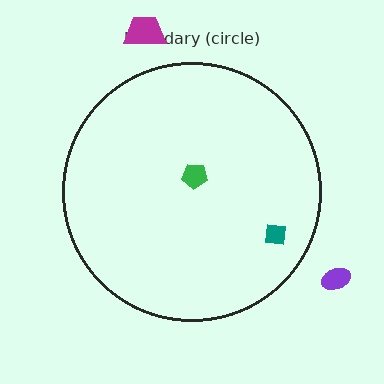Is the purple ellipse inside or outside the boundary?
Outside.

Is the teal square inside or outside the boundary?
Inside.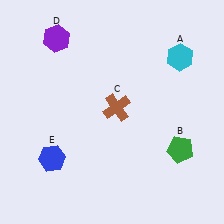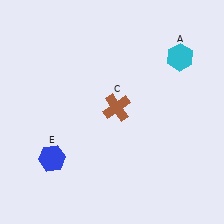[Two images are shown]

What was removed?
The purple hexagon (D), the green pentagon (B) were removed in Image 2.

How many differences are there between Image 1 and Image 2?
There are 2 differences between the two images.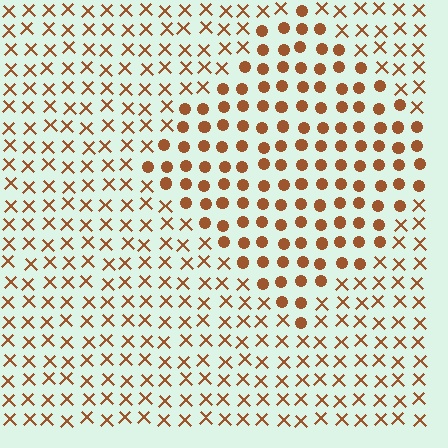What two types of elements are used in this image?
The image uses circles inside the diamond region and X marks outside it.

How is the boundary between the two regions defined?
The boundary is defined by a change in element shape: circles inside vs. X marks outside. All elements share the same color and spacing.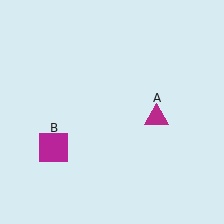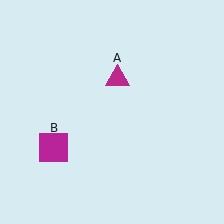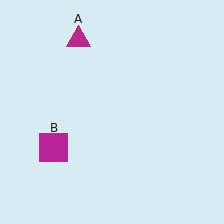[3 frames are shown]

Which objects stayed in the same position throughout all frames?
Magenta square (object B) remained stationary.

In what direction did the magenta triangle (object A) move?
The magenta triangle (object A) moved up and to the left.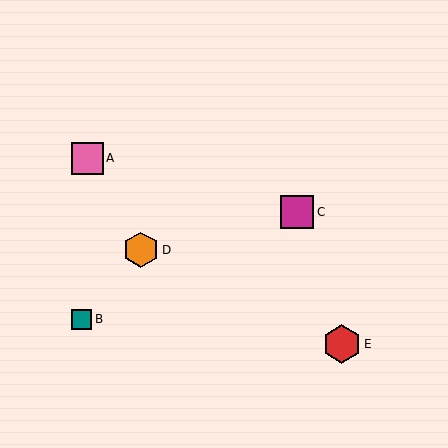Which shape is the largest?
The red hexagon (labeled E) is the largest.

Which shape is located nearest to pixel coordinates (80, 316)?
The teal square (labeled B) at (82, 319) is nearest to that location.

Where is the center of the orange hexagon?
The center of the orange hexagon is at (141, 250).